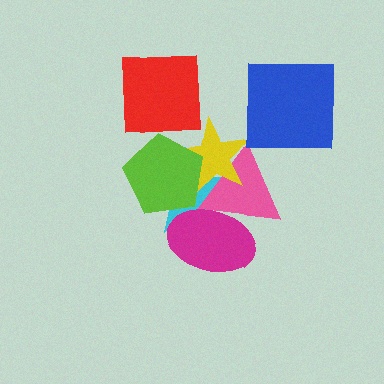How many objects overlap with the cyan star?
4 objects overlap with the cyan star.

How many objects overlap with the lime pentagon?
3 objects overlap with the lime pentagon.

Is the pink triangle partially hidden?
Yes, it is partially covered by another shape.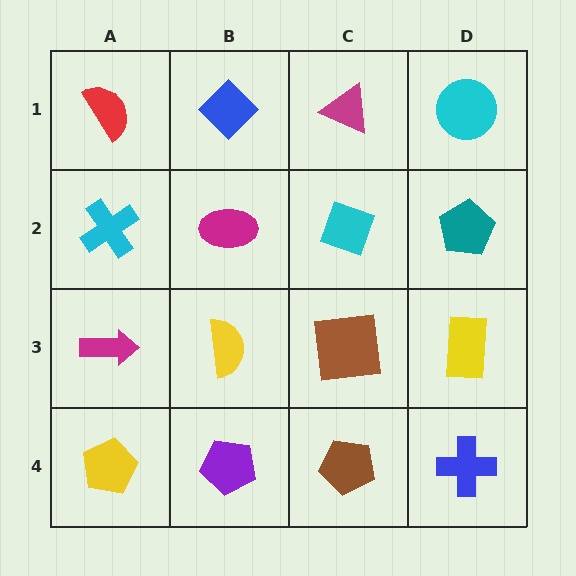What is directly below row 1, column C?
A cyan diamond.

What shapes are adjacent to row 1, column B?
A magenta ellipse (row 2, column B), a red semicircle (row 1, column A), a magenta triangle (row 1, column C).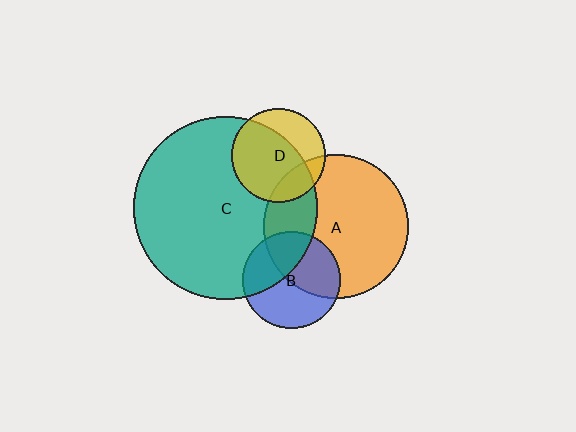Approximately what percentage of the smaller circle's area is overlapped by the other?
Approximately 20%.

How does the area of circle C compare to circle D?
Approximately 3.8 times.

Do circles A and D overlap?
Yes.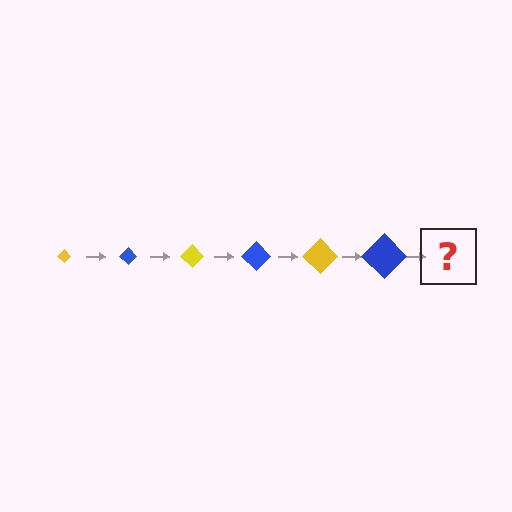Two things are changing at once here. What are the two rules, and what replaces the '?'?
The two rules are that the diamond grows larger each step and the color cycles through yellow and blue. The '?' should be a yellow diamond, larger than the previous one.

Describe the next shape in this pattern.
It should be a yellow diamond, larger than the previous one.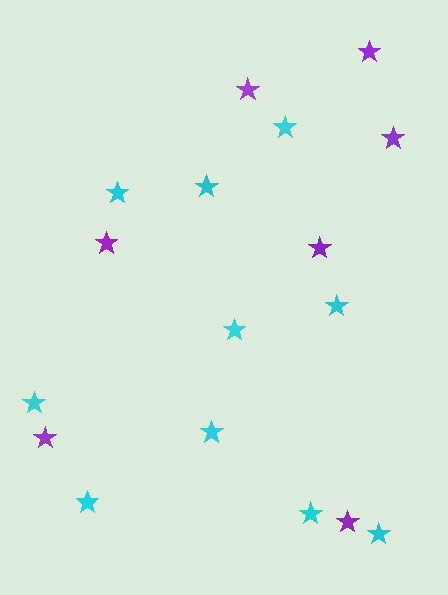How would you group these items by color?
There are 2 groups: one group of cyan stars (10) and one group of purple stars (7).